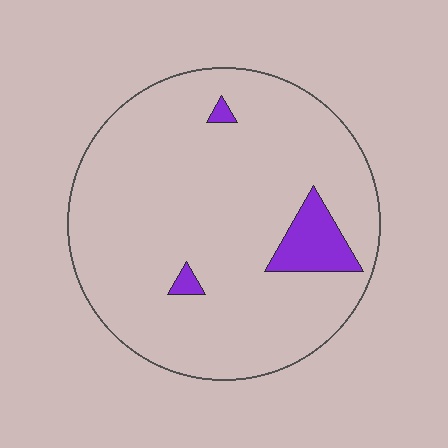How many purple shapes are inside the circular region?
3.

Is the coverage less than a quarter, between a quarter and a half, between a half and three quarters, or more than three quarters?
Less than a quarter.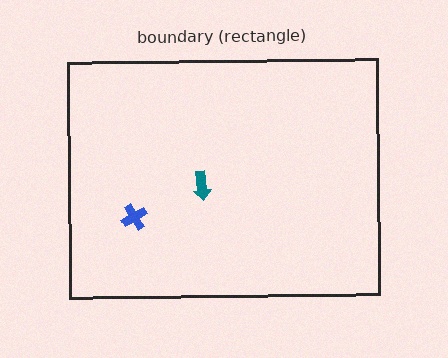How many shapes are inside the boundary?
2 inside, 0 outside.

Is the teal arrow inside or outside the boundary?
Inside.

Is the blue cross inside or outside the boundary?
Inside.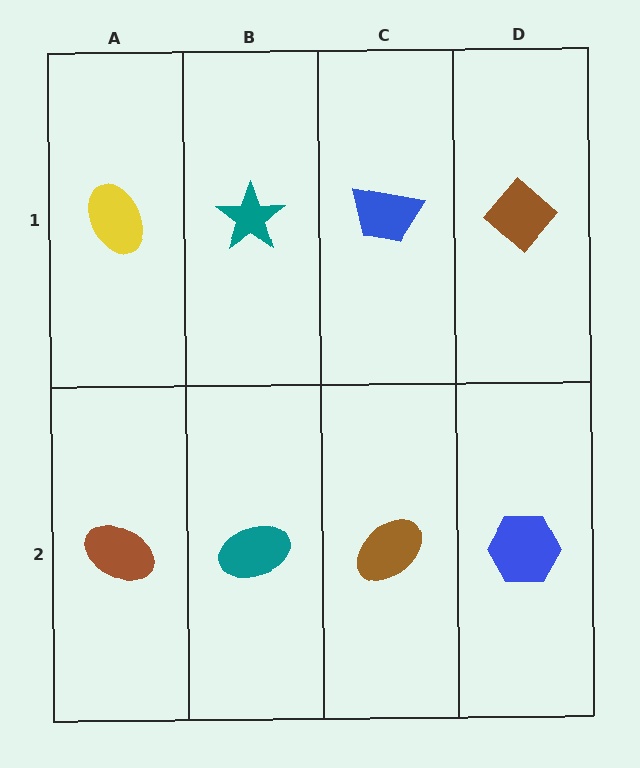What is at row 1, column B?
A teal star.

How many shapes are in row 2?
4 shapes.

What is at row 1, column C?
A blue trapezoid.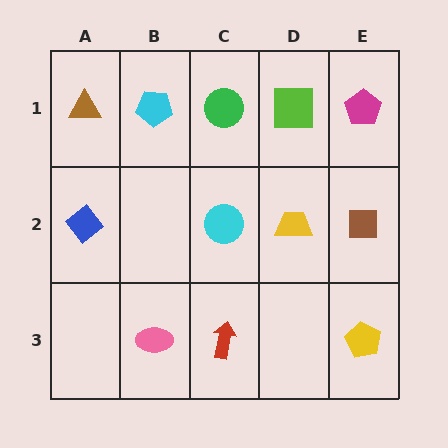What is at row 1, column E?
A magenta pentagon.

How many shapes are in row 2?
4 shapes.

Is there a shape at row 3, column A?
No, that cell is empty.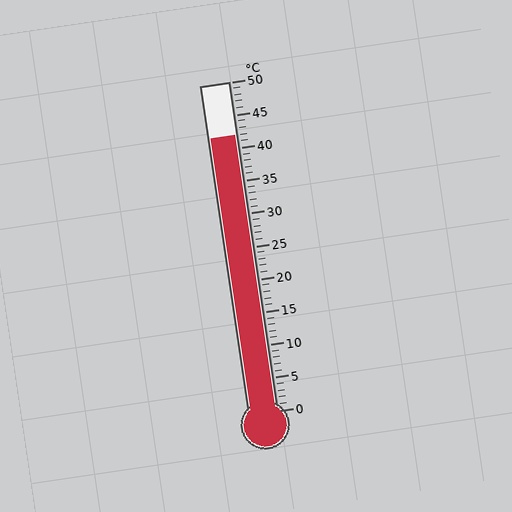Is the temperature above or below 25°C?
The temperature is above 25°C.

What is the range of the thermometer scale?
The thermometer scale ranges from 0°C to 50°C.